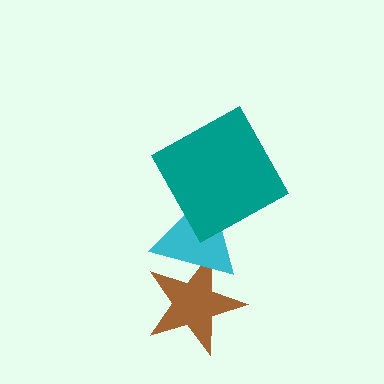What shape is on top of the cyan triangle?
The teal square is on top of the cyan triangle.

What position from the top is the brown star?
The brown star is 3rd from the top.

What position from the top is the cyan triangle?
The cyan triangle is 2nd from the top.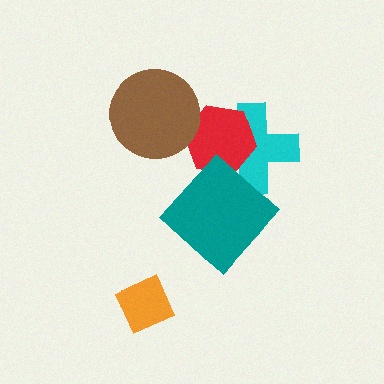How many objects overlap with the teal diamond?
1 object overlaps with the teal diamond.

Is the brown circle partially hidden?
No, no other shape covers it.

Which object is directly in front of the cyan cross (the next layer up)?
The red hexagon is directly in front of the cyan cross.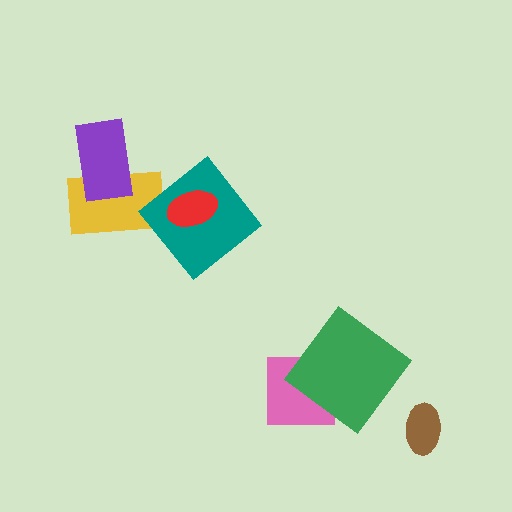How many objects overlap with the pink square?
1 object overlaps with the pink square.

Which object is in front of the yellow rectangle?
The purple rectangle is in front of the yellow rectangle.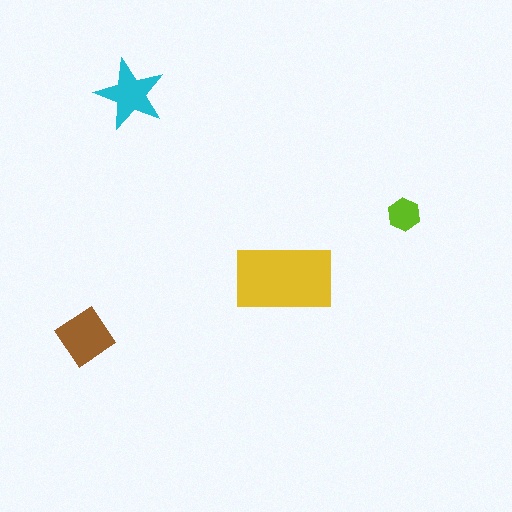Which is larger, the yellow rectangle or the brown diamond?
The yellow rectangle.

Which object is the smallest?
The lime hexagon.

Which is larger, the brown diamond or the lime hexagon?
The brown diamond.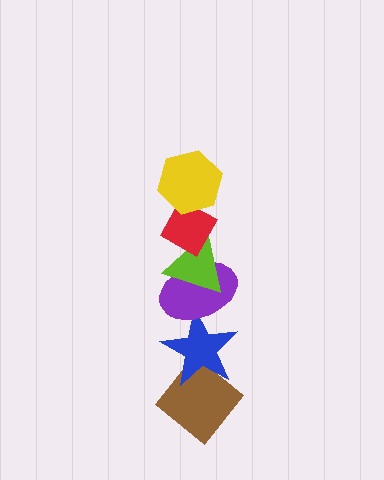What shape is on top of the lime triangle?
The red diamond is on top of the lime triangle.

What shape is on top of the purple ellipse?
The lime triangle is on top of the purple ellipse.